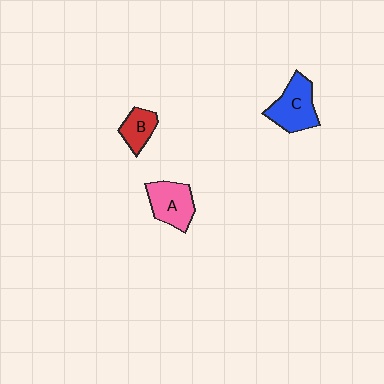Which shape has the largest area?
Shape C (blue).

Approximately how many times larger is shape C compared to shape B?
Approximately 1.7 times.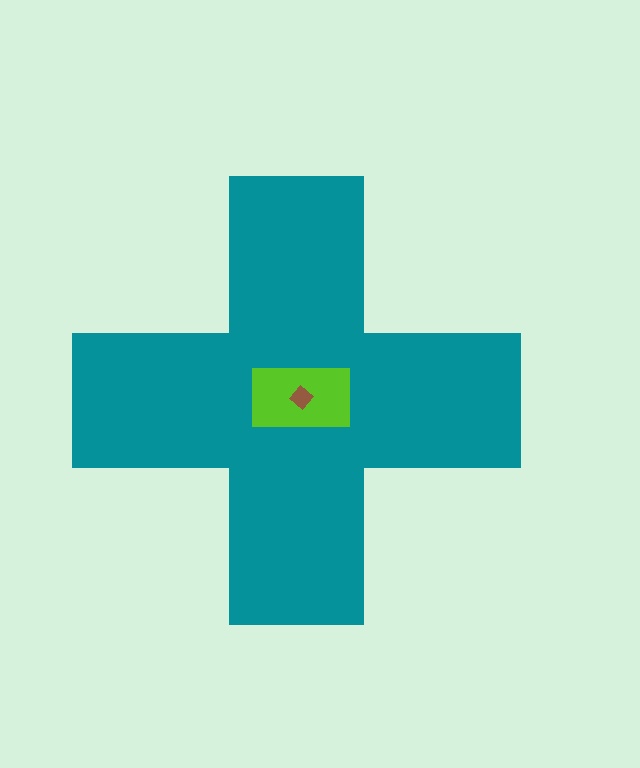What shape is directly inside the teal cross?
The lime rectangle.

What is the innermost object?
The brown diamond.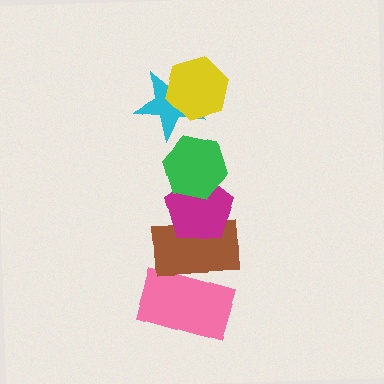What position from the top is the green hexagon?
The green hexagon is 3rd from the top.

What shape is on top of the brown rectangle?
The magenta pentagon is on top of the brown rectangle.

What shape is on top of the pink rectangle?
The brown rectangle is on top of the pink rectangle.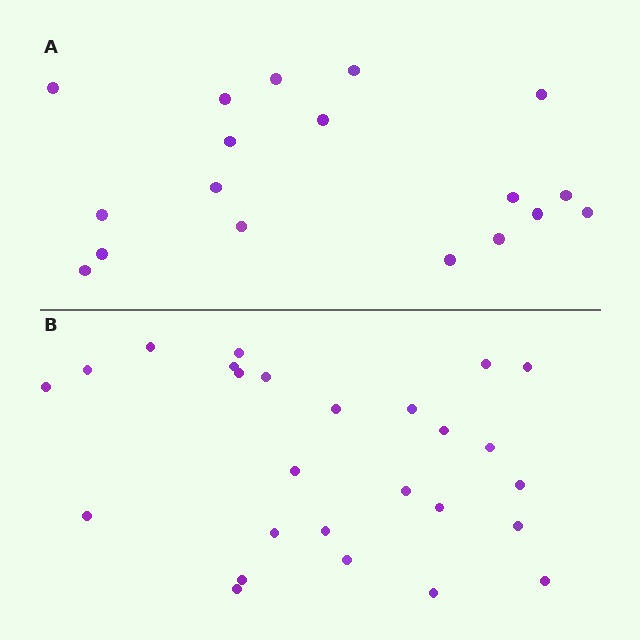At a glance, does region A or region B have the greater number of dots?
Region B (the bottom region) has more dots.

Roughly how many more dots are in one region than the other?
Region B has roughly 8 or so more dots than region A.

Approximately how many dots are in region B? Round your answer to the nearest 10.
About 30 dots. (The exact count is 26, which rounds to 30.)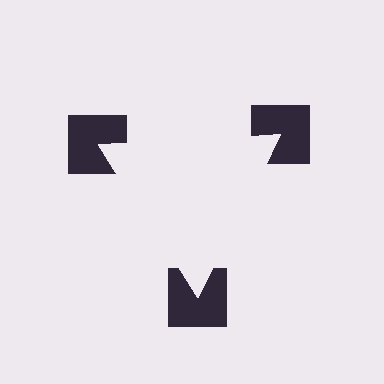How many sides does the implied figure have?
3 sides.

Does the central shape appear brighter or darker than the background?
It typically appears slightly brighter than the background, even though no actual brightness change is drawn.